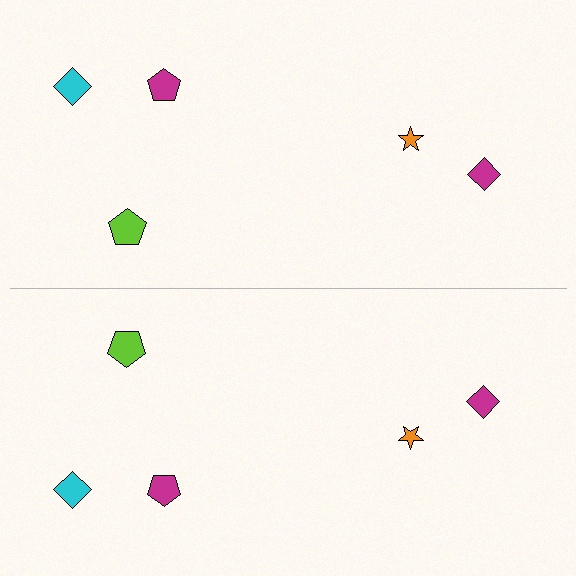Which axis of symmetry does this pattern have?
The pattern has a horizontal axis of symmetry running through the center of the image.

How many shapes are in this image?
There are 10 shapes in this image.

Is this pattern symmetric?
Yes, this pattern has bilateral (reflection) symmetry.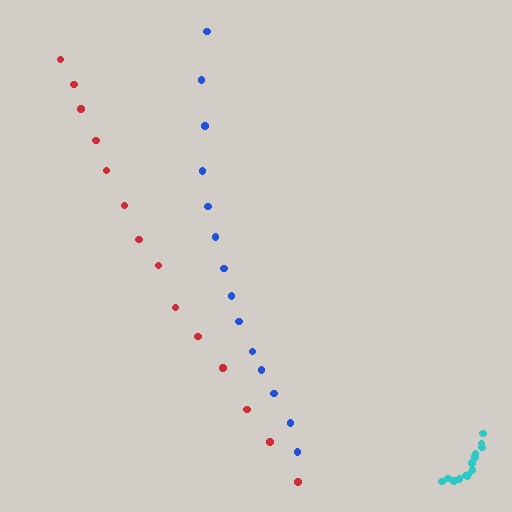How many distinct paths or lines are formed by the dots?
There are 3 distinct paths.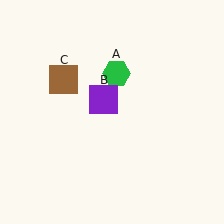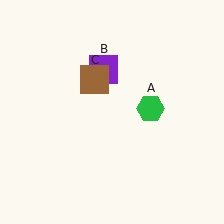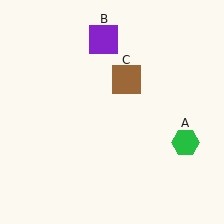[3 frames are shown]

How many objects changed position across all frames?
3 objects changed position: green hexagon (object A), purple square (object B), brown square (object C).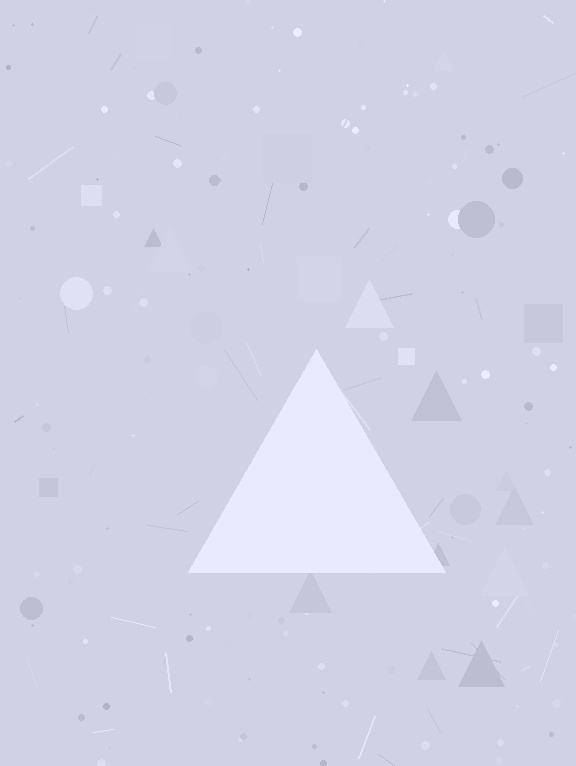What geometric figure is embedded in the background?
A triangle is embedded in the background.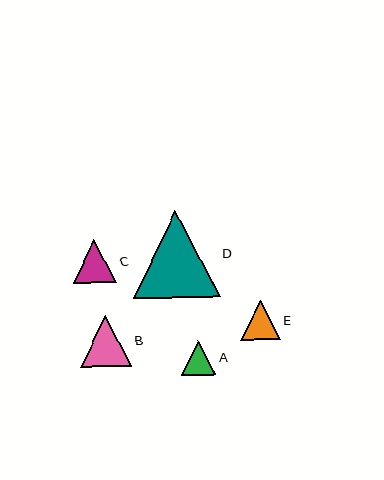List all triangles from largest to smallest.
From largest to smallest: D, B, C, E, A.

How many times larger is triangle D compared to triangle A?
Triangle D is approximately 2.5 times the size of triangle A.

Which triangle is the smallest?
Triangle A is the smallest with a size of approximately 35 pixels.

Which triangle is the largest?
Triangle D is the largest with a size of approximately 87 pixels.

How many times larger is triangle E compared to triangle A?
Triangle E is approximately 1.1 times the size of triangle A.